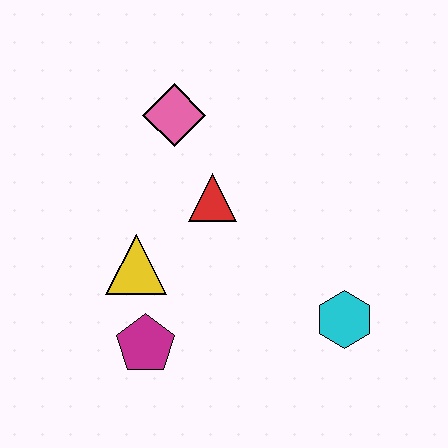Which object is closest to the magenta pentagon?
The yellow triangle is closest to the magenta pentagon.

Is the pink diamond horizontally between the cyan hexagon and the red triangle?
No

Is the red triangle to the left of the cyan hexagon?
Yes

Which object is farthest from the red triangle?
The cyan hexagon is farthest from the red triangle.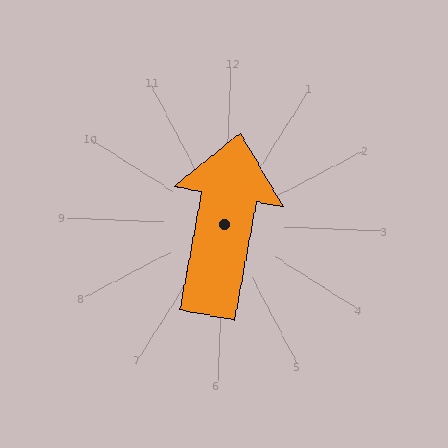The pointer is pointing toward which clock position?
Roughly 12 o'clock.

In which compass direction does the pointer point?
North.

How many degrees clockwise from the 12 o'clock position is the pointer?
Approximately 8 degrees.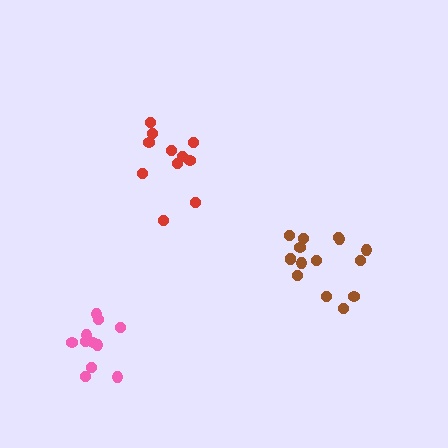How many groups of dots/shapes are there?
There are 3 groups.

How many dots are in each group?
Group 1: 11 dots, Group 2: 16 dots, Group 3: 11 dots (38 total).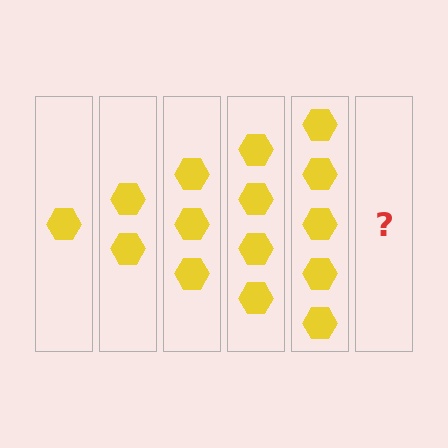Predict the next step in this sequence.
The next step is 6 hexagons.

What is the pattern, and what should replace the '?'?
The pattern is that each step adds one more hexagon. The '?' should be 6 hexagons.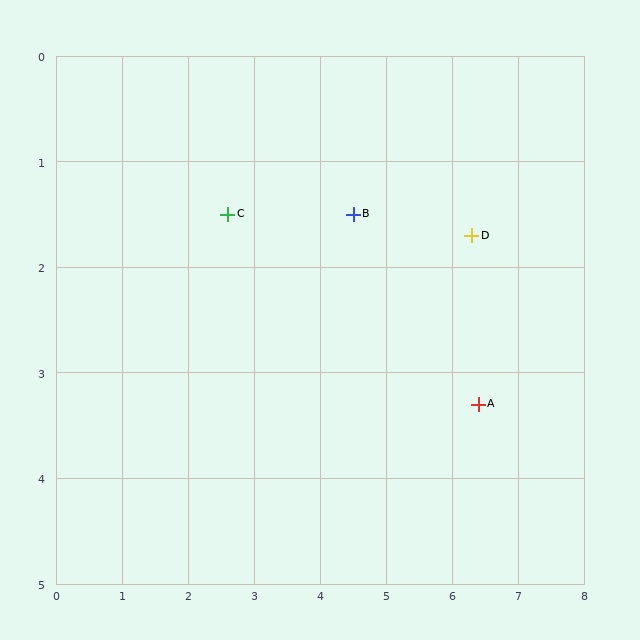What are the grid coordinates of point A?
Point A is at approximately (6.4, 3.3).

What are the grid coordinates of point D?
Point D is at approximately (6.3, 1.7).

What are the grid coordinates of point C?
Point C is at approximately (2.6, 1.5).